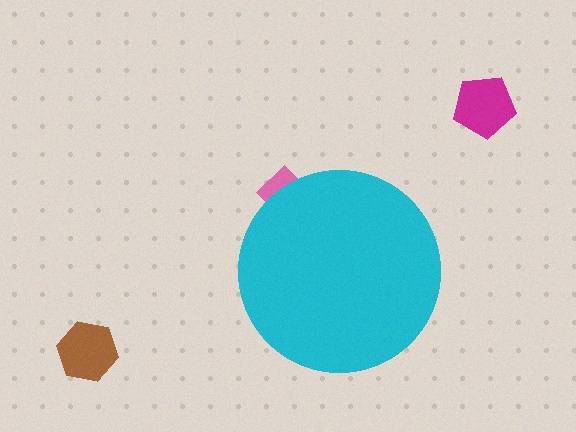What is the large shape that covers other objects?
A cyan circle.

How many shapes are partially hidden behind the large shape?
1 shape is partially hidden.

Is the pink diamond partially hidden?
Yes, the pink diamond is partially hidden behind the cyan circle.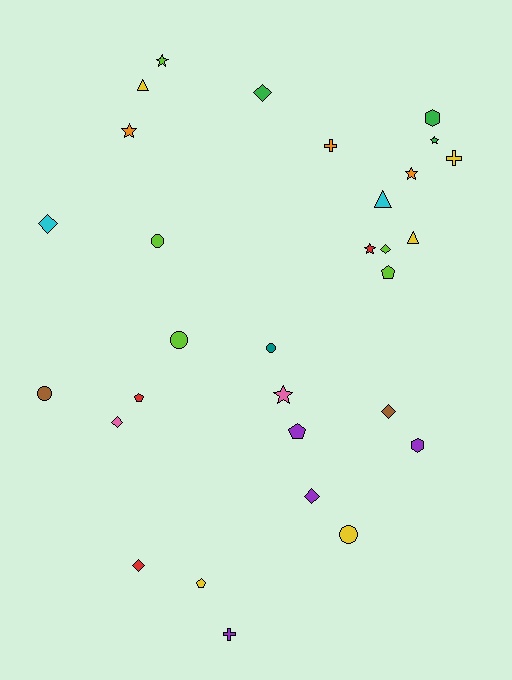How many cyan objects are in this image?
There are 2 cyan objects.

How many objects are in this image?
There are 30 objects.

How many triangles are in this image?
There are 3 triangles.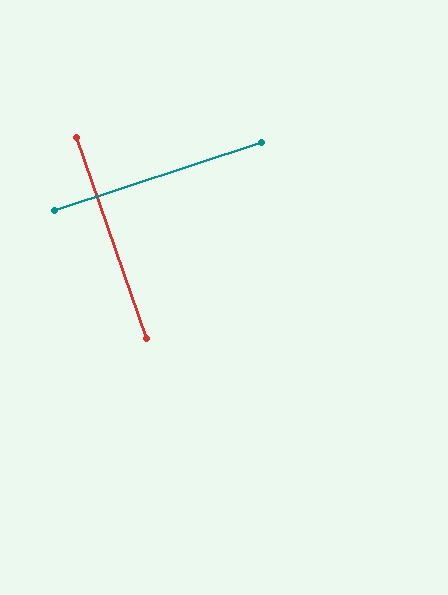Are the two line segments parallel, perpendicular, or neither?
Perpendicular — they meet at approximately 89°.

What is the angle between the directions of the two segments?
Approximately 89 degrees.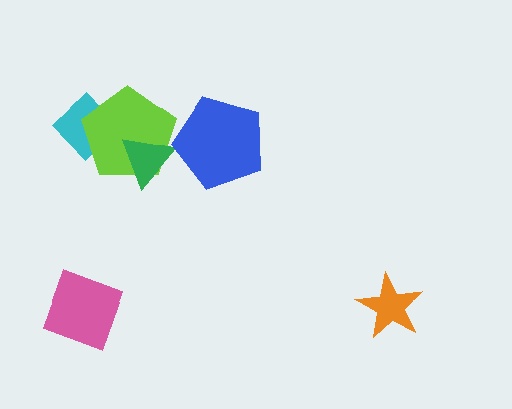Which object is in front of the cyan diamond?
The lime pentagon is in front of the cyan diamond.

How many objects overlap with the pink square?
0 objects overlap with the pink square.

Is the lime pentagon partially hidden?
Yes, it is partially covered by another shape.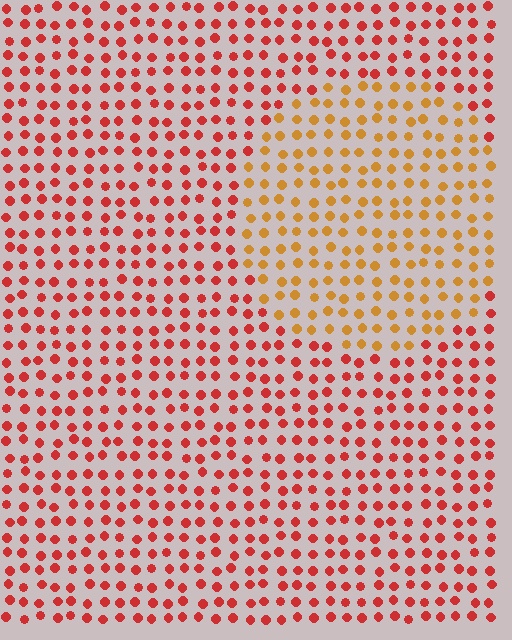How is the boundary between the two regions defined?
The boundary is defined purely by a slight shift in hue (about 37 degrees). Spacing, size, and orientation are identical on both sides.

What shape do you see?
I see a circle.